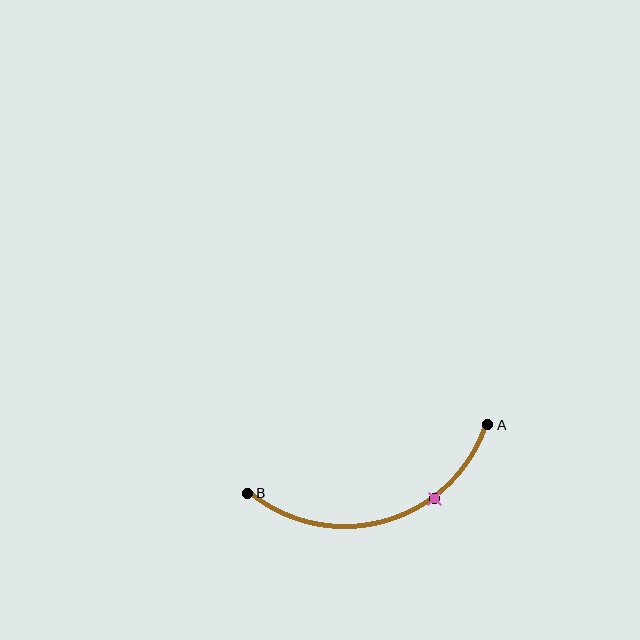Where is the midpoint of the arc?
The arc midpoint is the point on the curve farthest from the straight line joining A and B. It sits below that line.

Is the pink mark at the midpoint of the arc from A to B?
No. The pink mark lies on the arc but is closer to endpoint A. The arc midpoint would be at the point on the curve equidistant along the arc from both A and B.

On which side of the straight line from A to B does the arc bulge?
The arc bulges below the straight line connecting A and B.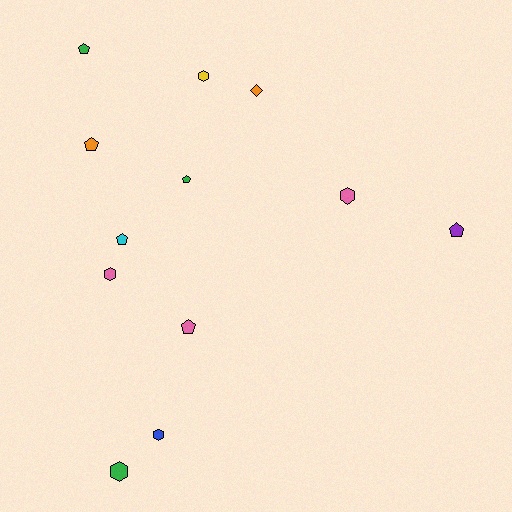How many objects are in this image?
There are 12 objects.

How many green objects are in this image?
There are 3 green objects.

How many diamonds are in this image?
There is 1 diamond.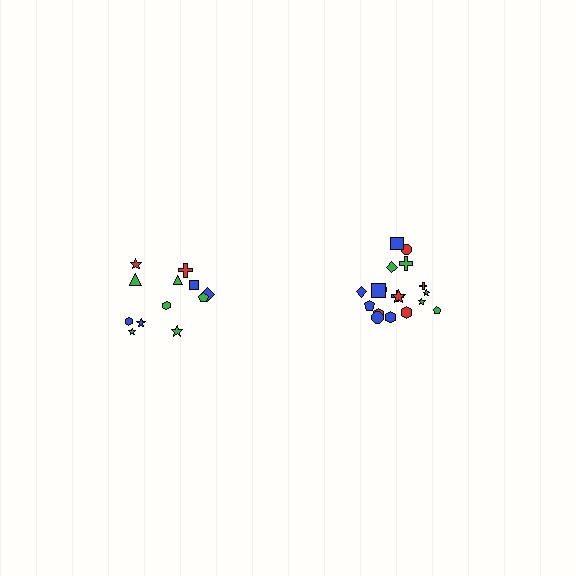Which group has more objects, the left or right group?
The right group.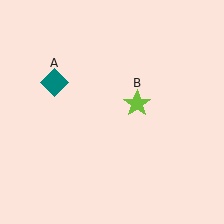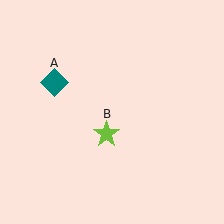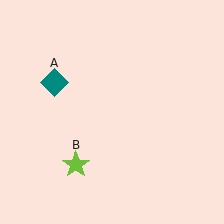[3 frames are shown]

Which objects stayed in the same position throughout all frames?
Teal diamond (object A) remained stationary.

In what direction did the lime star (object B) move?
The lime star (object B) moved down and to the left.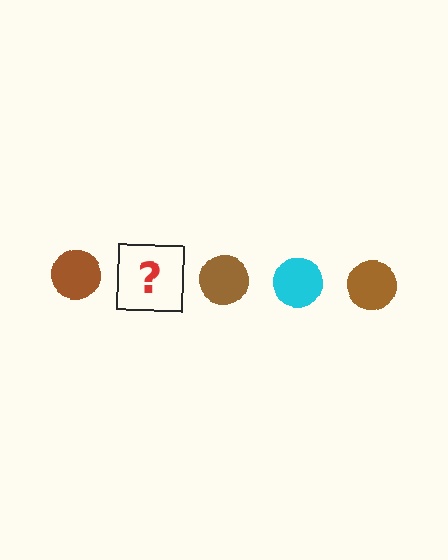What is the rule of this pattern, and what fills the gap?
The rule is that the pattern cycles through brown, cyan circles. The gap should be filled with a cyan circle.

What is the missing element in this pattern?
The missing element is a cyan circle.